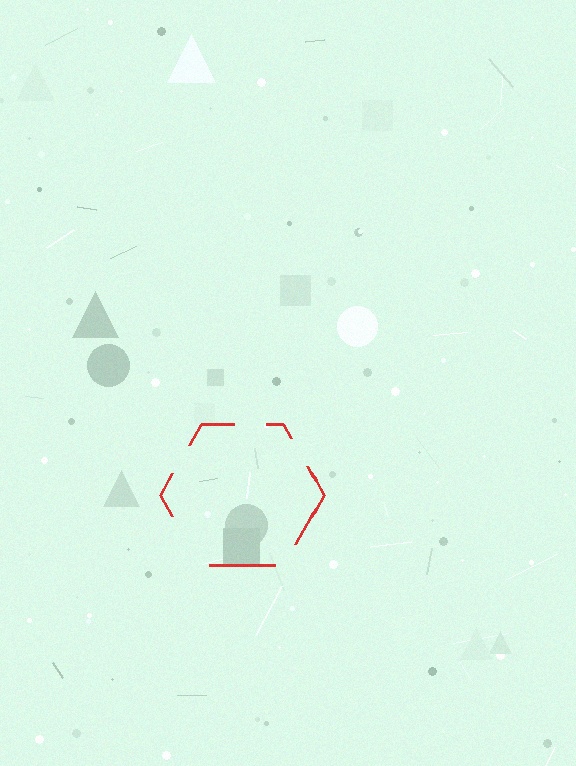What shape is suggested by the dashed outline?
The dashed outline suggests a hexagon.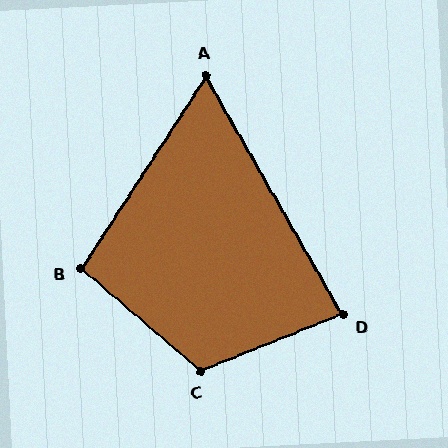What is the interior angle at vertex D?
Approximately 82 degrees (acute).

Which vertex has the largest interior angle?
C, at approximately 117 degrees.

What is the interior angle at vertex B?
Approximately 98 degrees (obtuse).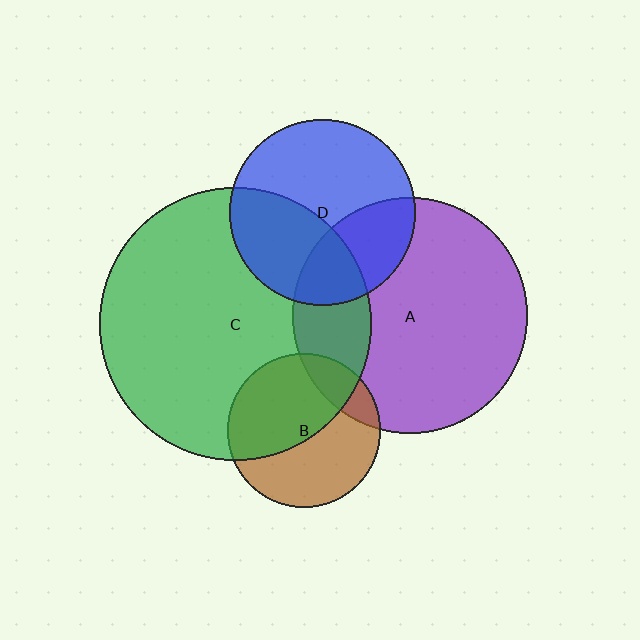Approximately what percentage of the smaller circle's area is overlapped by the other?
Approximately 40%.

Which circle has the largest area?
Circle C (green).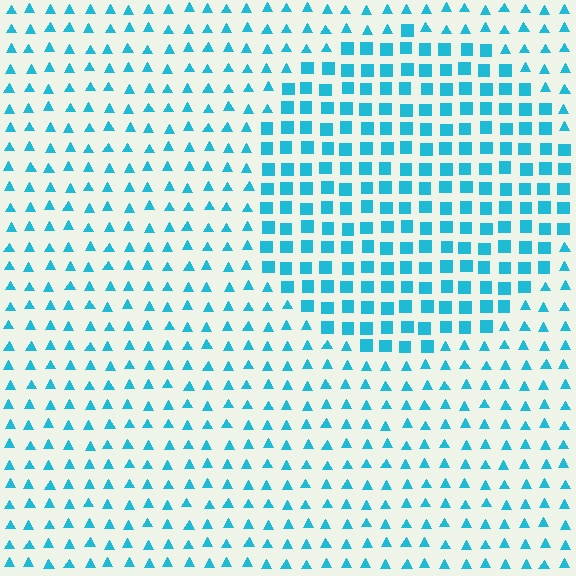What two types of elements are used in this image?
The image uses squares inside the circle region and triangles outside it.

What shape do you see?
I see a circle.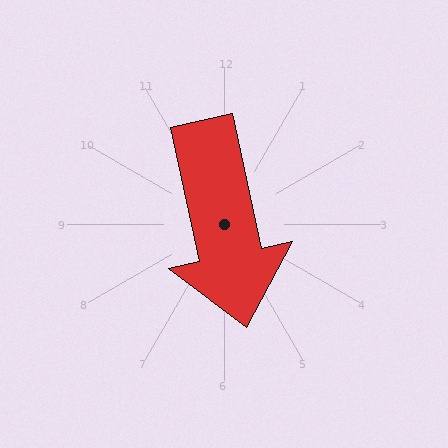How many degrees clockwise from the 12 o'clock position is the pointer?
Approximately 168 degrees.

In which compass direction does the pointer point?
South.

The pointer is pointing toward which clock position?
Roughly 6 o'clock.